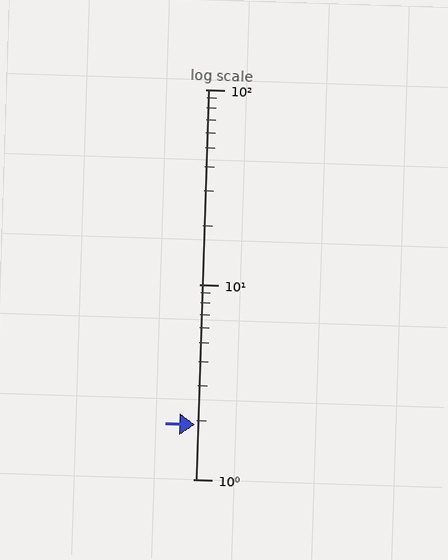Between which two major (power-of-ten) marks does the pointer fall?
The pointer is between 1 and 10.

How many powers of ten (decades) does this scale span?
The scale spans 2 decades, from 1 to 100.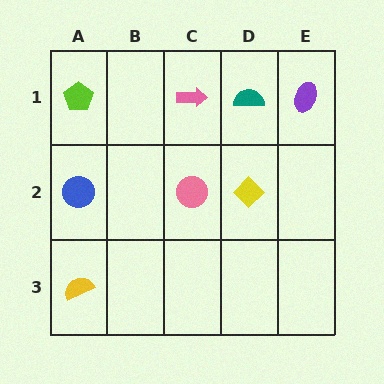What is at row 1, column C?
A pink arrow.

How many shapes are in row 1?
4 shapes.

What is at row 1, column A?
A lime pentagon.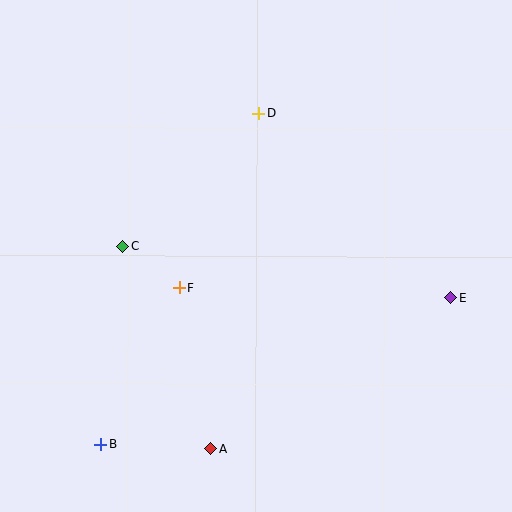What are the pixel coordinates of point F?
Point F is at (179, 287).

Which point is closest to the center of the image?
Point F at (179, 287) is closest to the center.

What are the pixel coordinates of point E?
Point E is at (450, 298).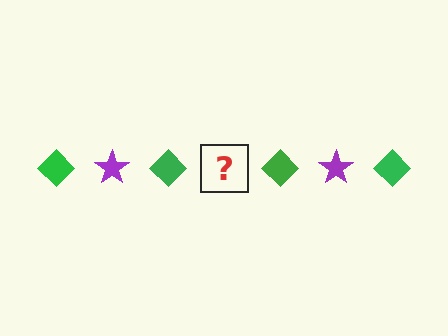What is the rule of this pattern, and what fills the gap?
The rule is that the pattern alternates between green diamond and purple star. The gap should be filled with a purple star.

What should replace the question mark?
The question mark should be replaced with a purple star.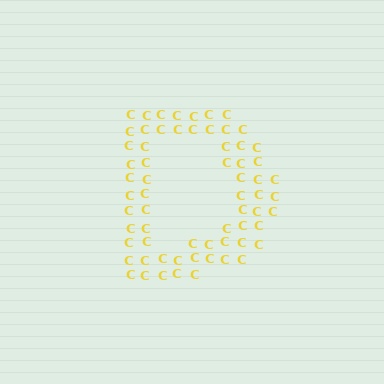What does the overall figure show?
The overall figure shows the letter D.